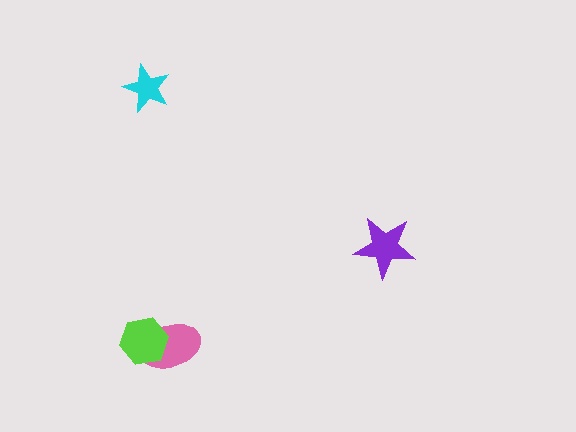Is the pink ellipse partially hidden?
Yes, it is partially covered by another shape.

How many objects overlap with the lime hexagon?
1 object overlaps with the lime hexagon.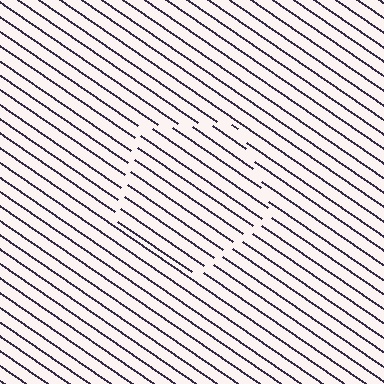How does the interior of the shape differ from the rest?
The interior of the shape contains the same grating, shifted by half a period — the contour is defined by the phase discontinuity where line-ends from the inner and outer gratings abut.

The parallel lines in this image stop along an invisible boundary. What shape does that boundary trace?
An illusory pentagon. The interior of the shape contains the same grating, shifted by half a period — the contour is defined by the phase discontinuity where line-ends from the inner and outer gratings abut.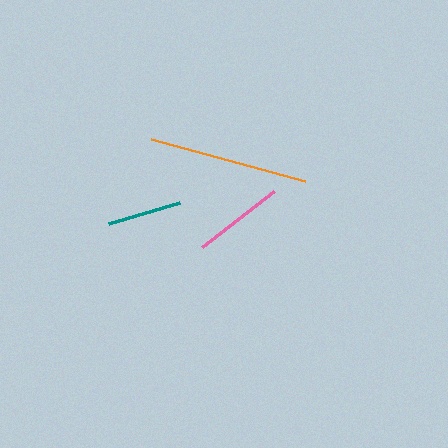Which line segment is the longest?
The orange line is the longest at approximately 160 pixels.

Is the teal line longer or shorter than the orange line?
The orange line is longer than the teal line.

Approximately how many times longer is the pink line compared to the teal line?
The pink line is approximately 1.2 times the length of the teal line.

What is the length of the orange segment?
The orange segment is approximately 160 pixels long.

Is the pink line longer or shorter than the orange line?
The orange line is longer than the pink line.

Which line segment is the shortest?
The teal line is the shortest at approximately 74 pixels.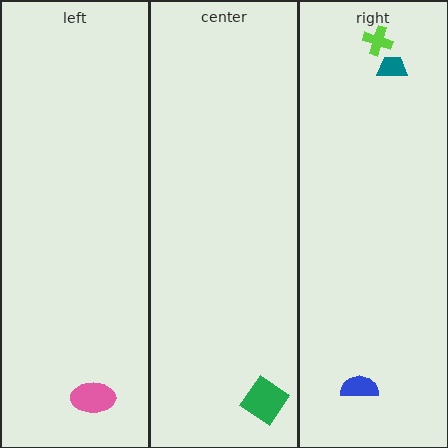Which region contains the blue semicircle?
The right region.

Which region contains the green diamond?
The center region.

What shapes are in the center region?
The green diamond.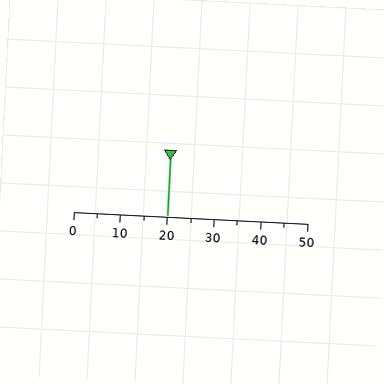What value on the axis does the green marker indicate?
The marker indicates approximately 20.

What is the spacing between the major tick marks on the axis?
The major ticks are spaced 10 apart.